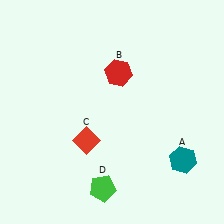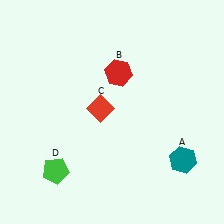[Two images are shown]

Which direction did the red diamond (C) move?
The red diamond (C) moved up.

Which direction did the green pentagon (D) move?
The green pentagon (D) moved left.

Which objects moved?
The objects that moved are: the red diamond (C), the green pentagon (D).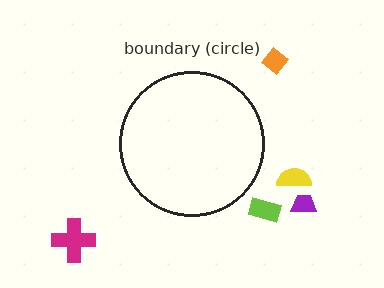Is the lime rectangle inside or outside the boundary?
Outside.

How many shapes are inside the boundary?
0 inside, 5 outside.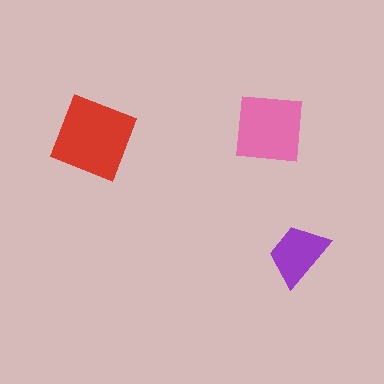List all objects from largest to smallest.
The red diamond, the pink square, the purple trapezoid.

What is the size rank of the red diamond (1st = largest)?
1st.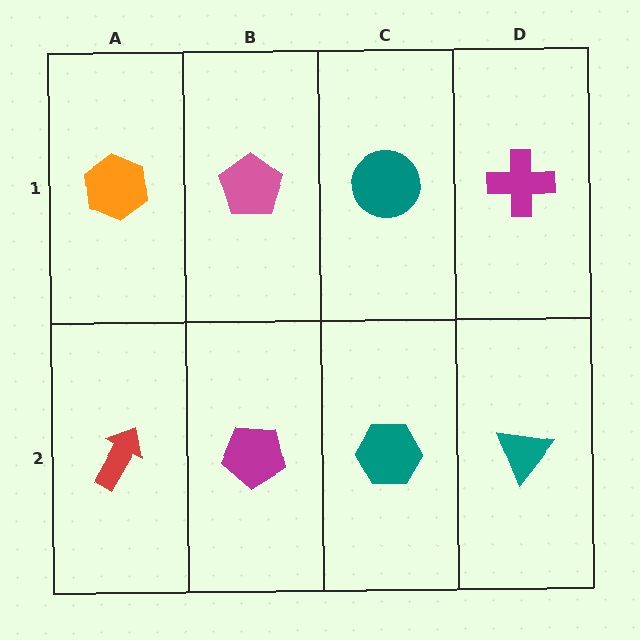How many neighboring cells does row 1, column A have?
2.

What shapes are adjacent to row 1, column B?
A magenta pentagon (row 2, column B), an orange hexagon (row 1, column A), a teal circle (row 1, column C).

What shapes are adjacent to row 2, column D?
A magenta cross (row 1, column D), a teal hexagon (row 2, column C).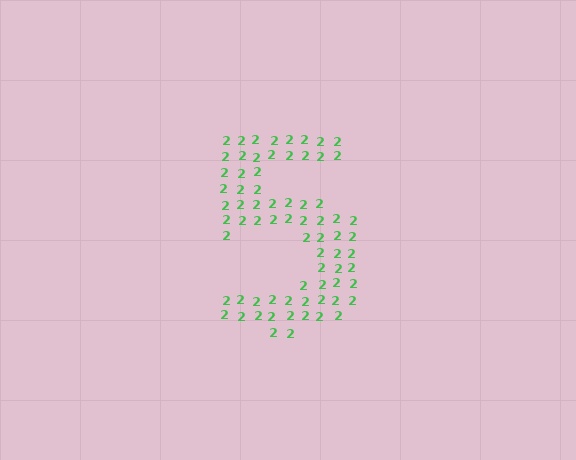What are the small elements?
The small elements are digit 2's.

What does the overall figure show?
The overall figure shows the digit 5.